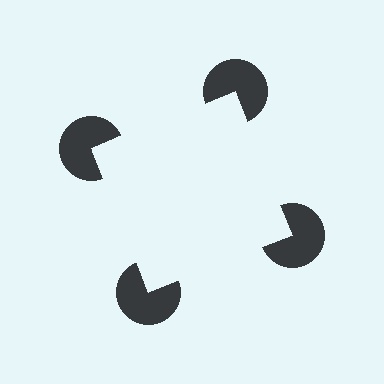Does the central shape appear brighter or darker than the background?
It typically appears slightly brighter than the background, even though no actual brightness change is drawn.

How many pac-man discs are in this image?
There are 4 — one at each vertex of the illusory square.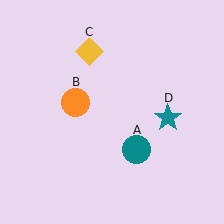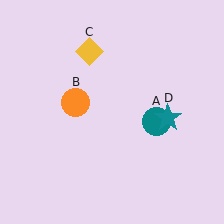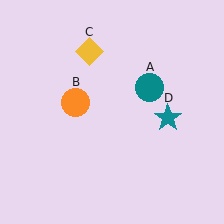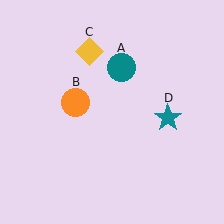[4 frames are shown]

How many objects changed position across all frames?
1 object changed position: teal circle (object A).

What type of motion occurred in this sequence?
The teal circle (object A) rotated counterclockwise around the center of the scene.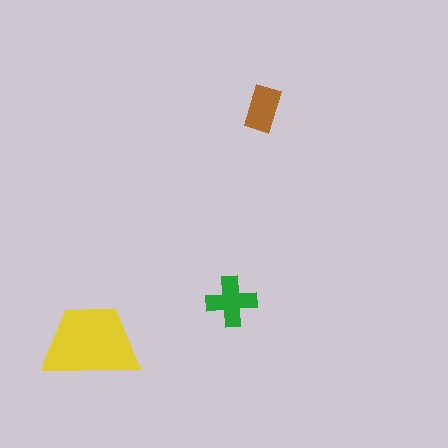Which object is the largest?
The yellow trapezoid.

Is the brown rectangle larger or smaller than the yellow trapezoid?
Smaller.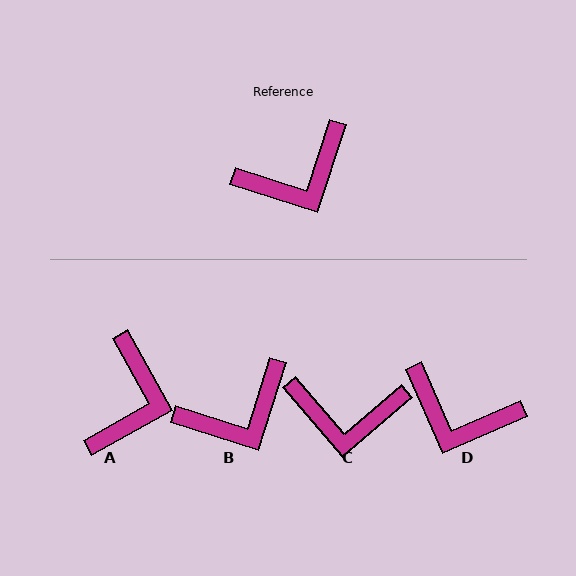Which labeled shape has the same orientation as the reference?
B.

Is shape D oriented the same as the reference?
No, it is off by about 48 degrees.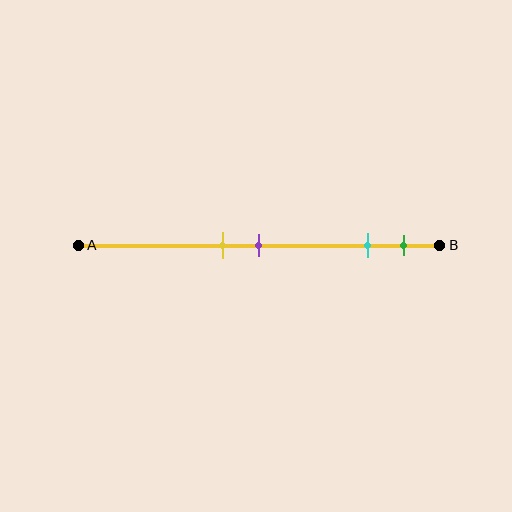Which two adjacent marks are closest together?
The yellow and purple marks are the closest adjacent pair.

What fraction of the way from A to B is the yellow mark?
The yellow mark is approximately 40% (0.4) of the way from A to B.